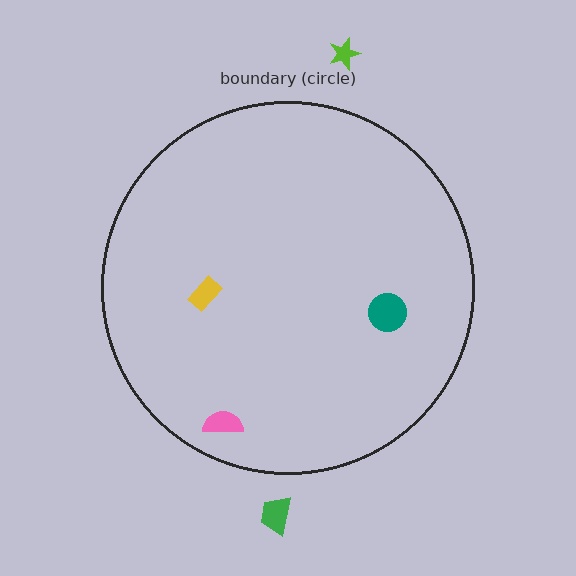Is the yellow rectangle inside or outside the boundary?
Inside.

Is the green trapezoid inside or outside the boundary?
Outside.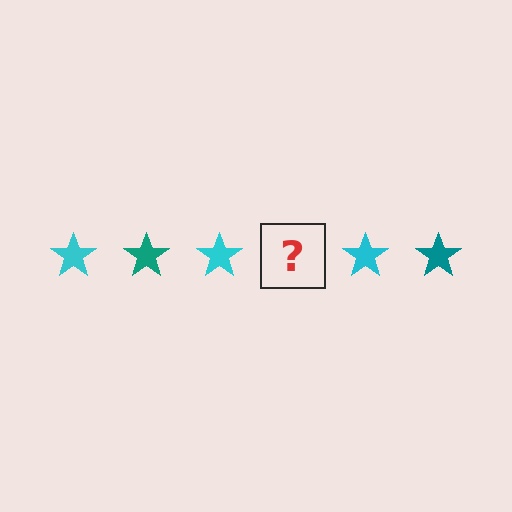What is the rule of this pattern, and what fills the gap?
The rule is that the pattern cycles through cyan, teal stars. The gap should be filled with a teal star.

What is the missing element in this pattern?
The missing element is a teal star.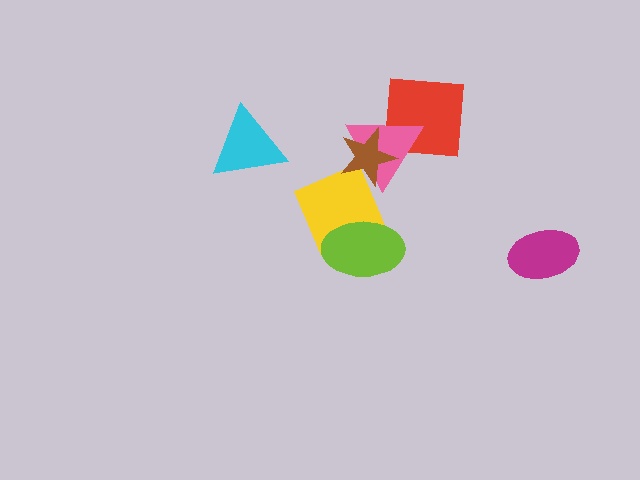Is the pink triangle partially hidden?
Yes, it is partially covered by another shape.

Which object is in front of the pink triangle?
The brown star is in front of the pink triangle.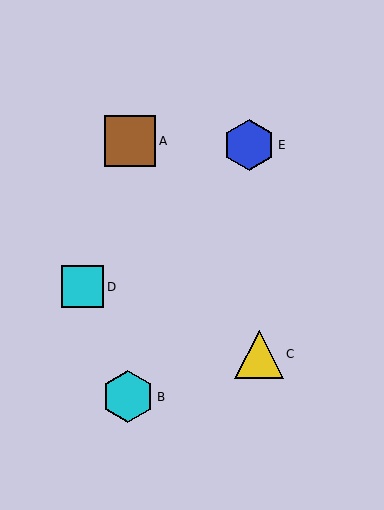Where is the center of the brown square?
The center of the brown square is at (130, 141).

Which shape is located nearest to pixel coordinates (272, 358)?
The yellow triangle (labeled C) at (259, 354) is nearest to that location.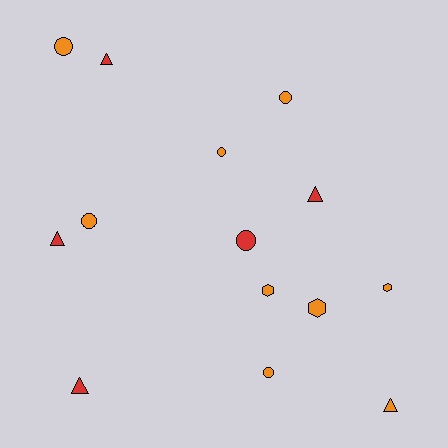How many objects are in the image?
There are 14 objects.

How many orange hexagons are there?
There are 3 orange hexagons.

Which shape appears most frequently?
Circle, with 6 objects.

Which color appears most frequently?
Orange, with 9 objects.